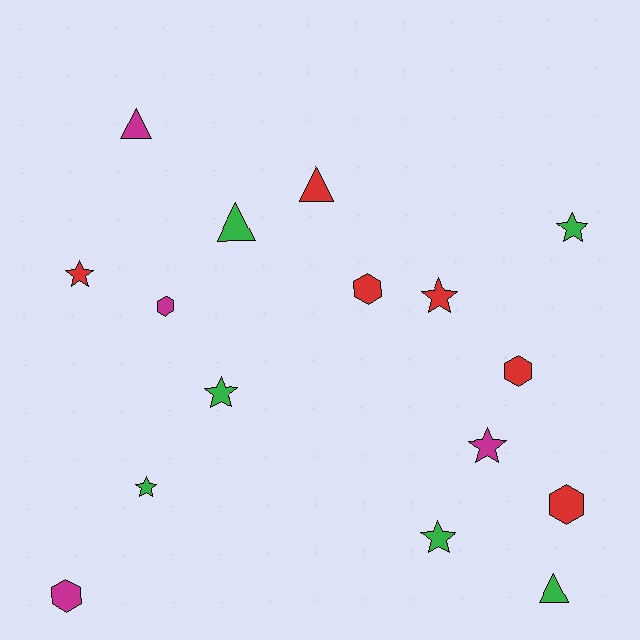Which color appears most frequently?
Green, with 6 objects.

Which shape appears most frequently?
Star, with 7 objects.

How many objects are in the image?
There are 16 objects.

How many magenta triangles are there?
There is 1 magenta triangle.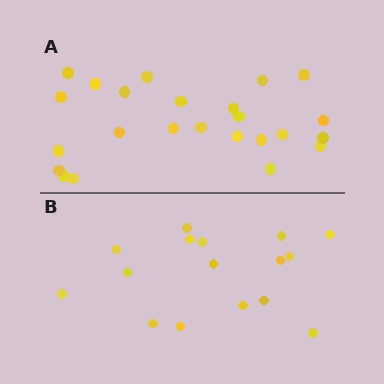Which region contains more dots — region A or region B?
Region A (the top region) has more dots.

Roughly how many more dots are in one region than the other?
Region A has roughly 8 or so more dots than region B.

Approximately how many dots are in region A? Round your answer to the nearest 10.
About 20 dots. (The exact count is 24, which rounds to 20.)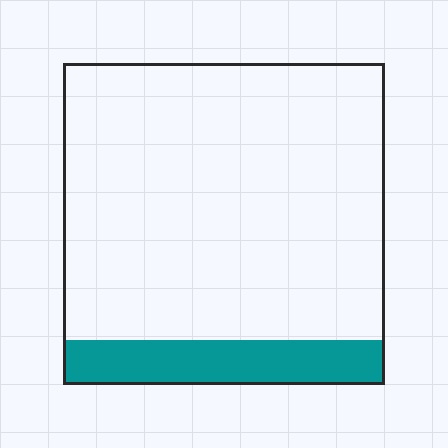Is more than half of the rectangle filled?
No.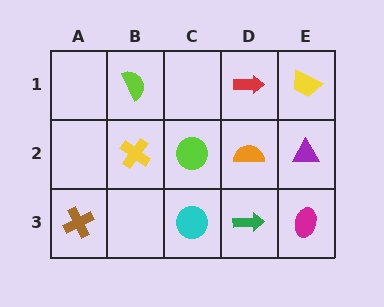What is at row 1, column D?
A red arrow.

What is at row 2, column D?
An orange semicircle.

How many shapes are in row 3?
4 shapes.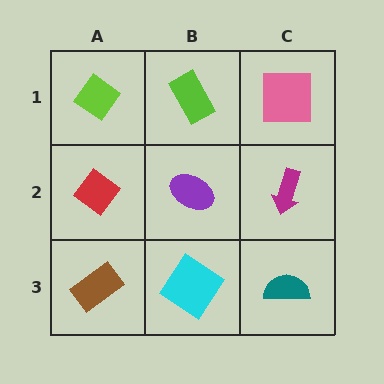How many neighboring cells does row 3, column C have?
2.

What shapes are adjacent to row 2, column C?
A pink square (row 1, column C), a teal semicircle (row 3, column C), a purple ellipse (row 2, column B).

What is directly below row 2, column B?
A cyan diamond.